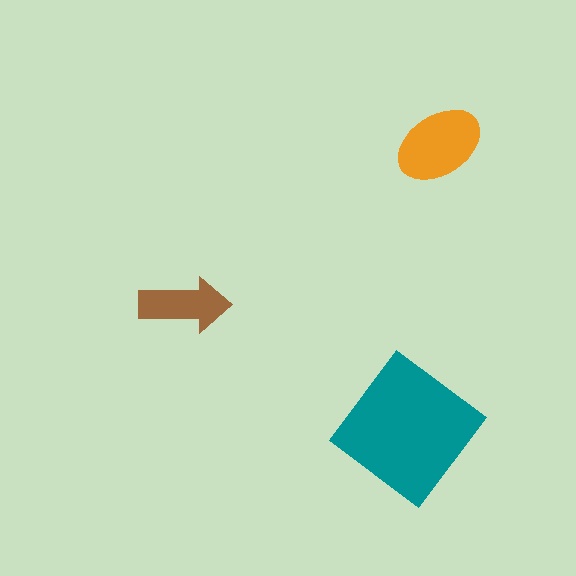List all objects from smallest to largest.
The brown arrow, the orange ellipse, the teal diamond.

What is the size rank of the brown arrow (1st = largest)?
3rd.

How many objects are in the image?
There are 3 objects in the image.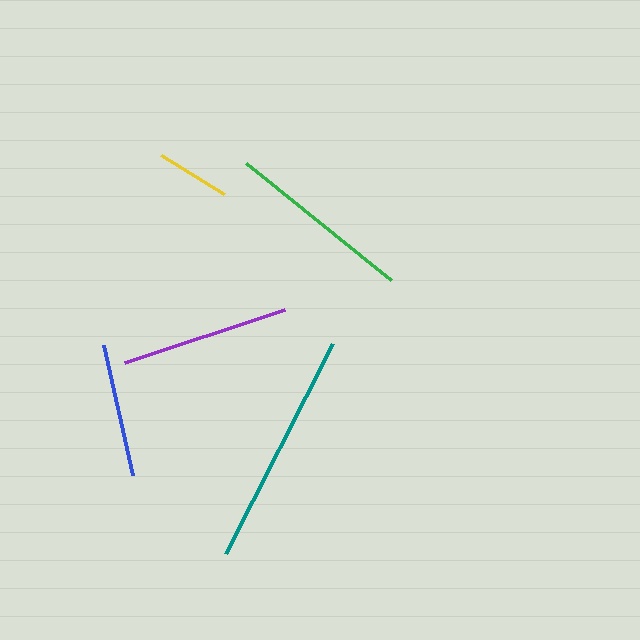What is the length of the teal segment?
The teal segment is approximately 236 pixels long.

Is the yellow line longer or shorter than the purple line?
The purple line is longer than the yellow line.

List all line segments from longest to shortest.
From longest to shortest: teal, green, purple, blue, yellow.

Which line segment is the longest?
The teal line is the longest at approximately 236 pixels.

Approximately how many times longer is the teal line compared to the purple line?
The teal line is approximately 1.4 times the length of the purple line.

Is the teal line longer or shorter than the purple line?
The teal line is longer than the purple line.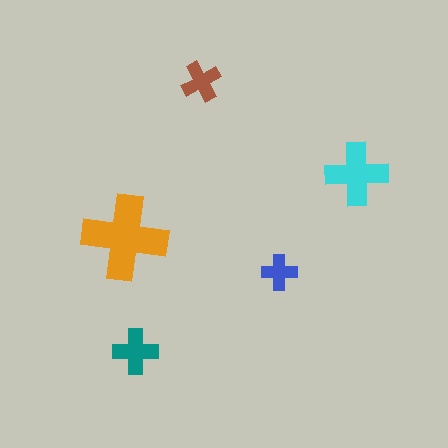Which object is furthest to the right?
The cyan cross is rightmost.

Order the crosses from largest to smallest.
the orange one, the cyan one, the teal one, the brown one, the blue one.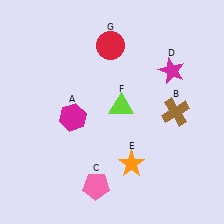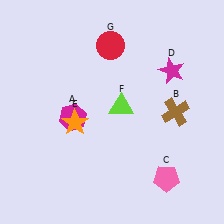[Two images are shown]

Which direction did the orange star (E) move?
The orange star (E) moved left.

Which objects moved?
The objects that moved are: the pink pentagon (C), the orange star (E).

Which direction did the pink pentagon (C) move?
The pink pentagon (C) moved right.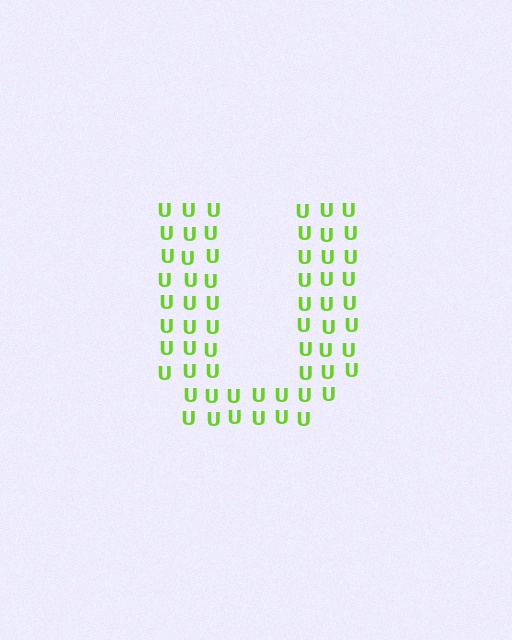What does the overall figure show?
The overall figure shows the letter U.